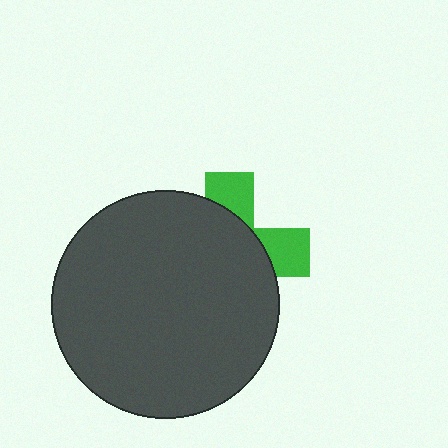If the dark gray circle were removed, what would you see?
You would see the complete green cross.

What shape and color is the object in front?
The object in front is a dark gray circle.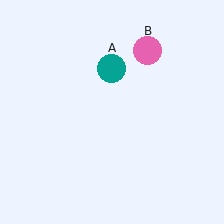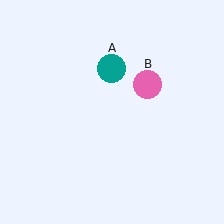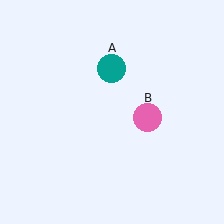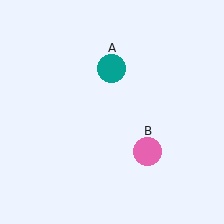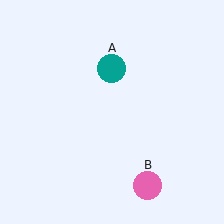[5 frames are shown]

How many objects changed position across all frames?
1 object changed position: pink circle (object B).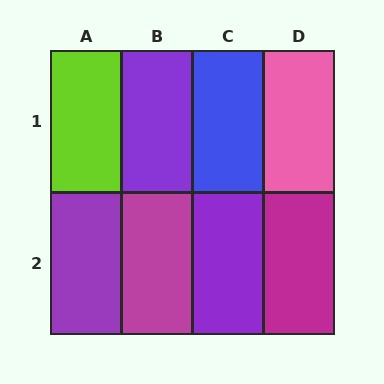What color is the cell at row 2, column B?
Magenta.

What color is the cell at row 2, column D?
Magenta.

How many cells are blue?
1 cell is blue.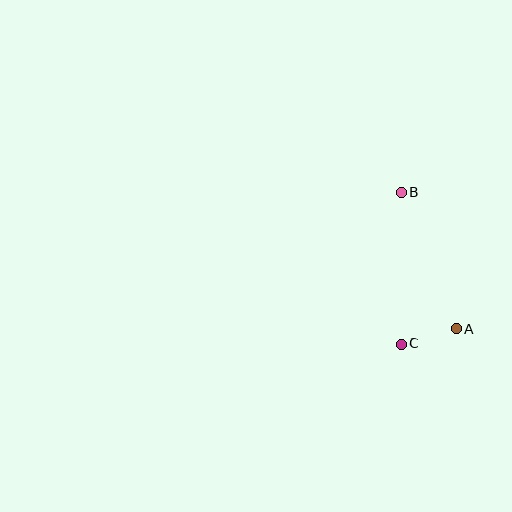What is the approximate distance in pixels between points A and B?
The distance between A and B is approximately 147 pixels.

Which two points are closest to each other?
Points A and C are closest to each other.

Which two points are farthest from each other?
Points B and C are farthest from each other.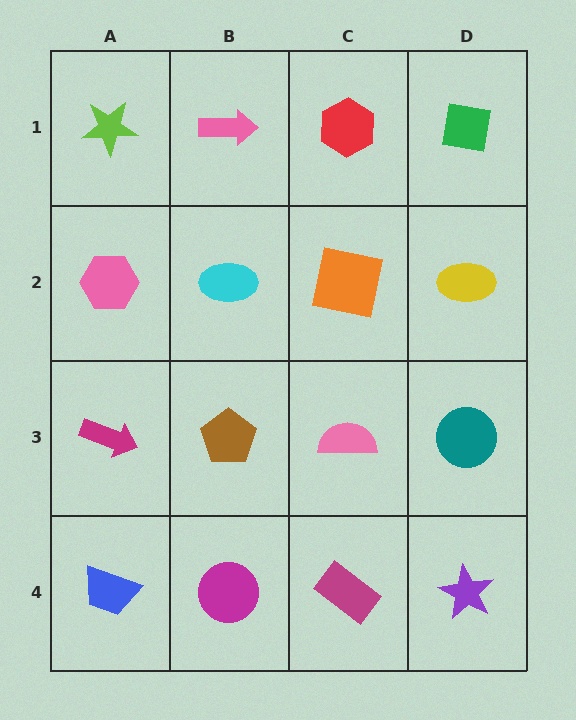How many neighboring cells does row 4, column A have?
2.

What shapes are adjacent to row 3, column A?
A pink hexagon (row 2, column A), a blue trapezoid (row 4, column A), a brown pentagon (row 3, column B).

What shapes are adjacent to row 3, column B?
A cyan ellipse (row 2, column B), a magenta circle (row 4, column B), a magenta arrow (row 3, column A), a pink semicircle (row 3, column C).